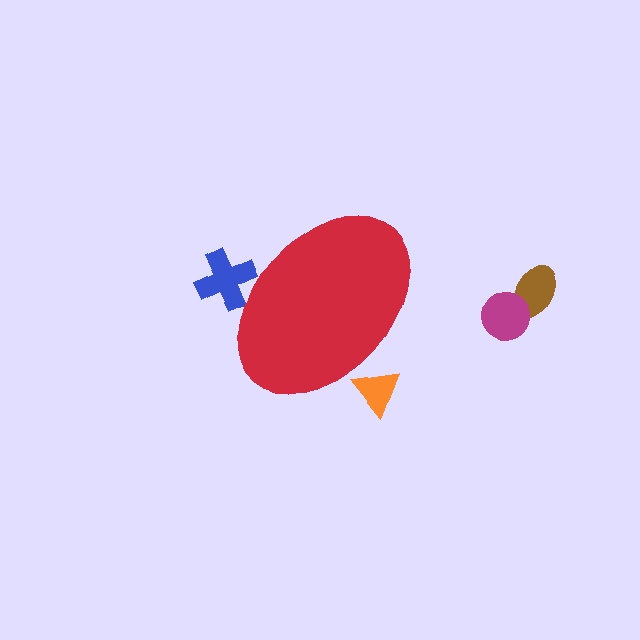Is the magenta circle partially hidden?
No, the magenta circle is fully visible.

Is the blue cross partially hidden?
Yes, the blue cross is partially hidden behind the red ellipse.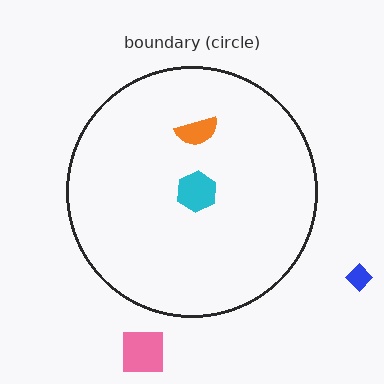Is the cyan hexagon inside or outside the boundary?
Inside.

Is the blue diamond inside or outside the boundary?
Outside.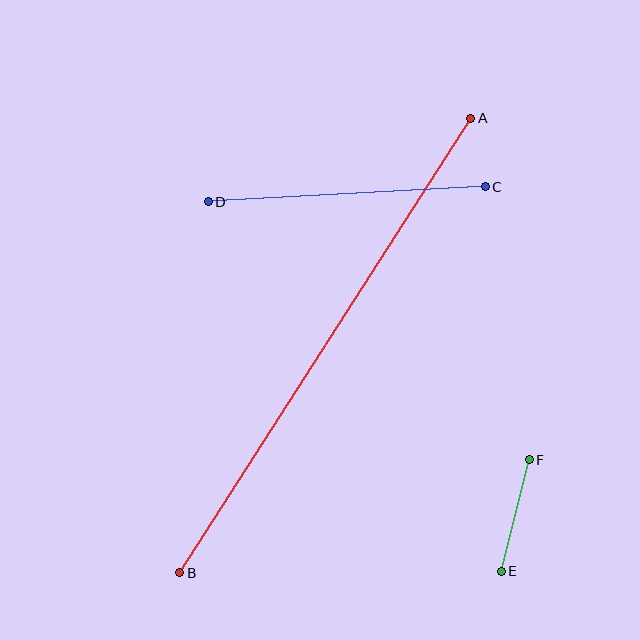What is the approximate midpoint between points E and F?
The midpoint is at approximately (515, 515) pixels.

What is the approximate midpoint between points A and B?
The midpoint is at approximately (325, 346) pixels.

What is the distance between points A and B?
The distance is approximately 540 pixels.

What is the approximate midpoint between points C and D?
The midpoint is at approximately (347, 194) pixels.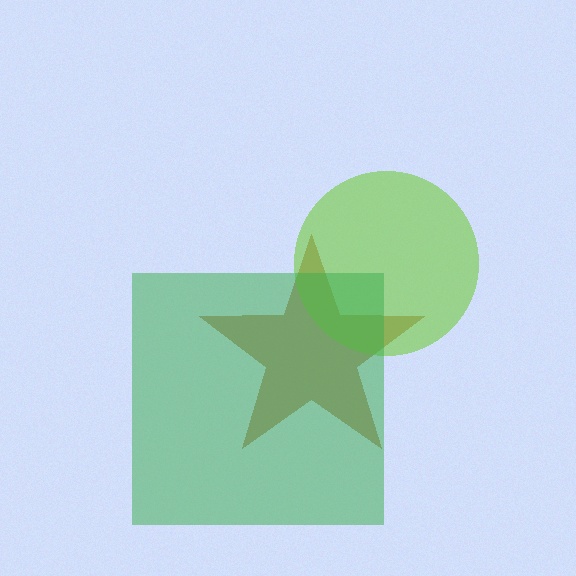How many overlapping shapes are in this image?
There are 3 overlapping shapes in the image.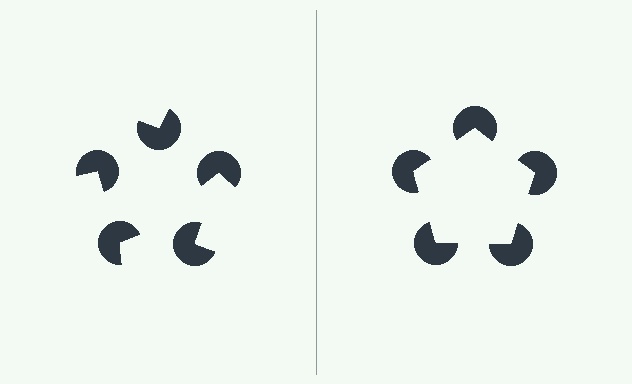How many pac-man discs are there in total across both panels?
10 — 5 on each side.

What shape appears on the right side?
An illusory pentagon.